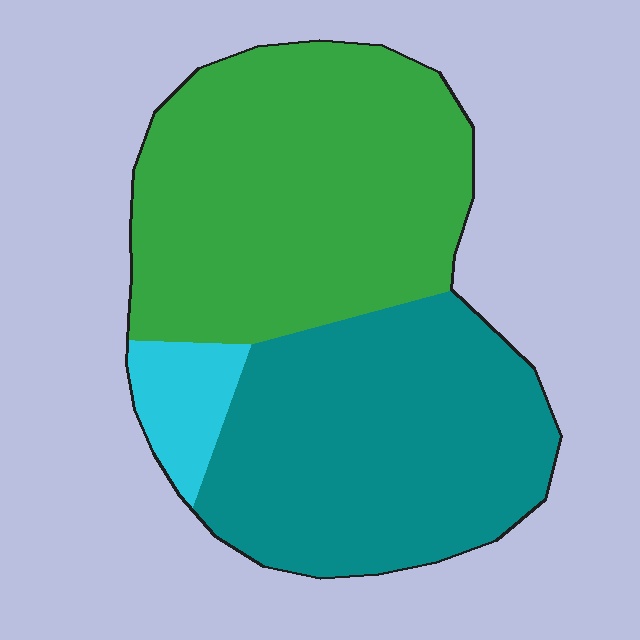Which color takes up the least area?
Cyan, at roughly 5%.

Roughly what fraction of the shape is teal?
Teal takes up about two fifths (2/5) of the shape.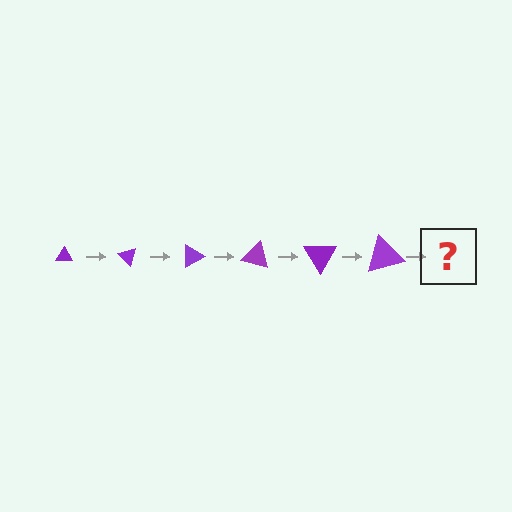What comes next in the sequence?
The next element should be a triangle, larger than the previous one and rotated 270 degrees from the start.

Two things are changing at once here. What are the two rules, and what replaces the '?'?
The two rules are that the triangle grows larger each step and it rotates 45 degrees each step. The '?' should be a triangle, larger than the previous one and rotated 270 degrees from the start.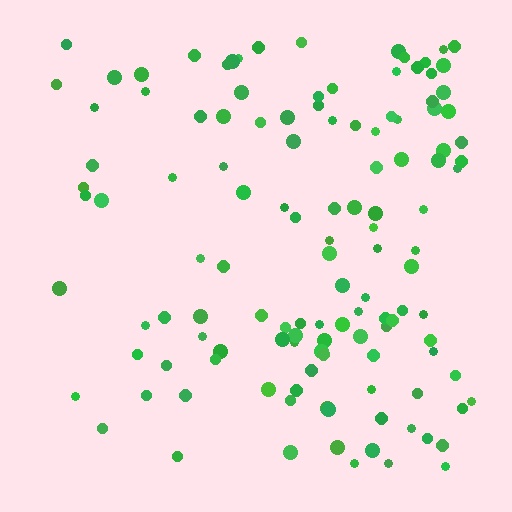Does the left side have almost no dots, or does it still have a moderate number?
Still a moderate number, just noticeably fewer than the right.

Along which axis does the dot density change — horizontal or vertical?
Horizontal.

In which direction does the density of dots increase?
From left to right, with the right side densest.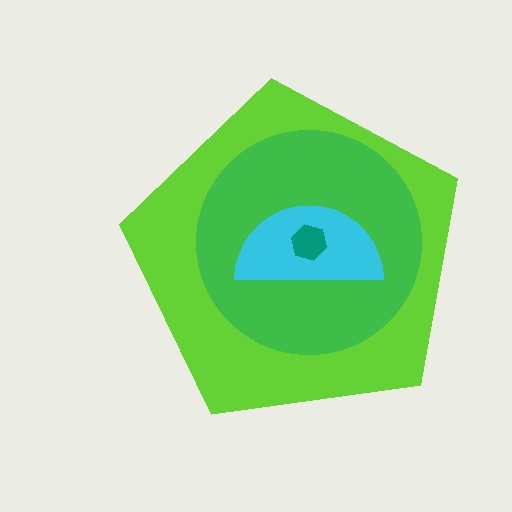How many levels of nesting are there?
4.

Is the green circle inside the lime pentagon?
Yes.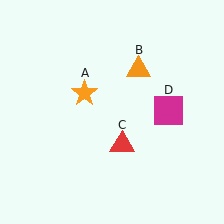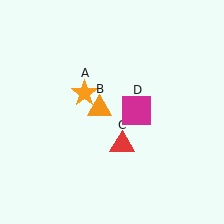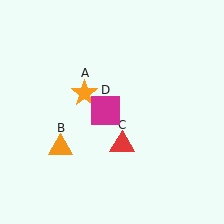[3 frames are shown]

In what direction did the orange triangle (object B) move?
The orange triangle (object B) moved down and to the left.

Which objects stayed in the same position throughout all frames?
Orange star (object A) and red triangle (object C) remained stationary.